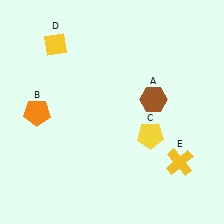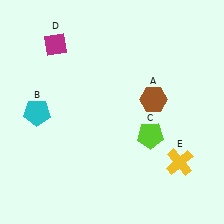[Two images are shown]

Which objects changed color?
B changed from orange to cyan. C changed from yellow to lime. D changed from yellow to magenta.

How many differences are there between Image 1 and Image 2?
There are 3 differences between the two images.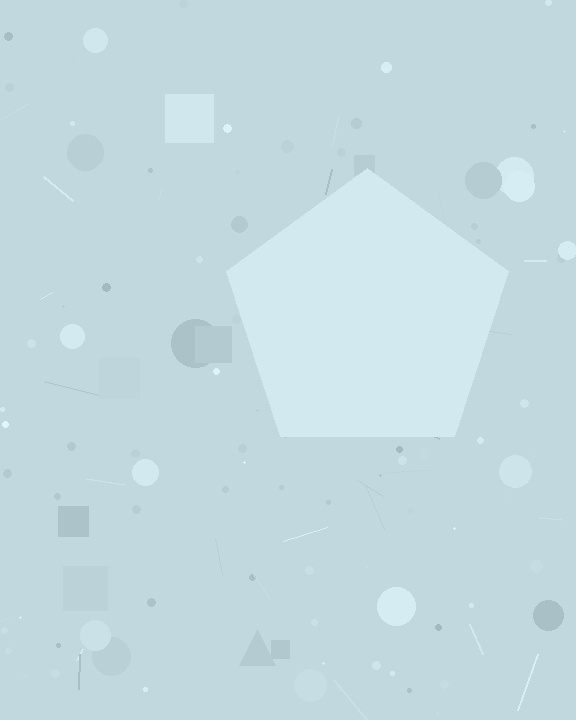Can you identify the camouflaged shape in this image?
The camouflaged shape is a pentagon.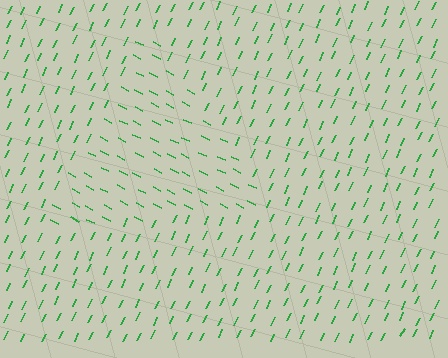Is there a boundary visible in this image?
Yes, there is a texture boundary formed by a change in line orientation.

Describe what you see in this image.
The image is filled with small green line segments. A triangle region in the image has lines oriented differently from the surrounding lines, creating a visible texture boundary.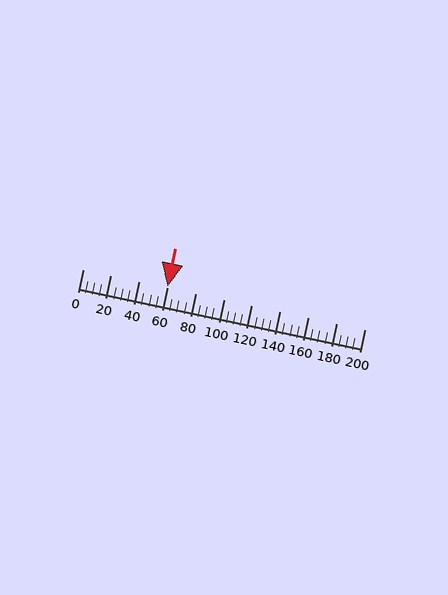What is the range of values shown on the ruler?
The ruler shows values from 0 to 200.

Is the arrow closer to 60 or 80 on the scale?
The arrow is closer to 60.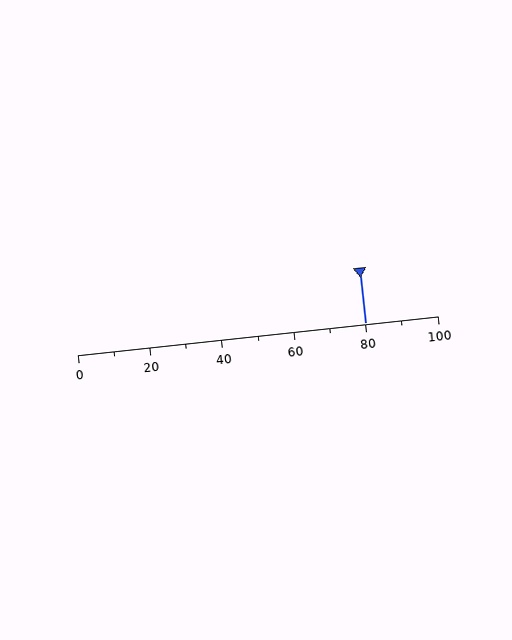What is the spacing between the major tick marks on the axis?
The major ticks are spaced 20 apart.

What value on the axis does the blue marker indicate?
The marker indicates approximately 80.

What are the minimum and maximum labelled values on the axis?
The axis runs from 0 to 100.